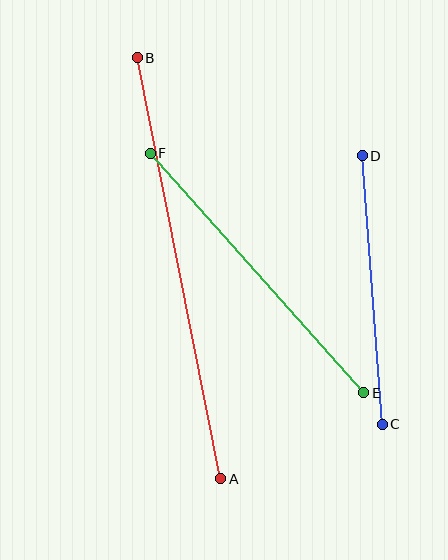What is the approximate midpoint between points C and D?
The midpoint is at approximately (372, 290) pixels.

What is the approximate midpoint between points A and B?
The midpoint is at approximately (179, 268) pixels.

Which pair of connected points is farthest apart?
Points A and B are farthest apart.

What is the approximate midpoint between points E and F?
The midpoint is at approximately (257, 273) pixels.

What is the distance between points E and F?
The distance is approximately 321 pixels.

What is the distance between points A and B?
The distance is approximately 429 pixels.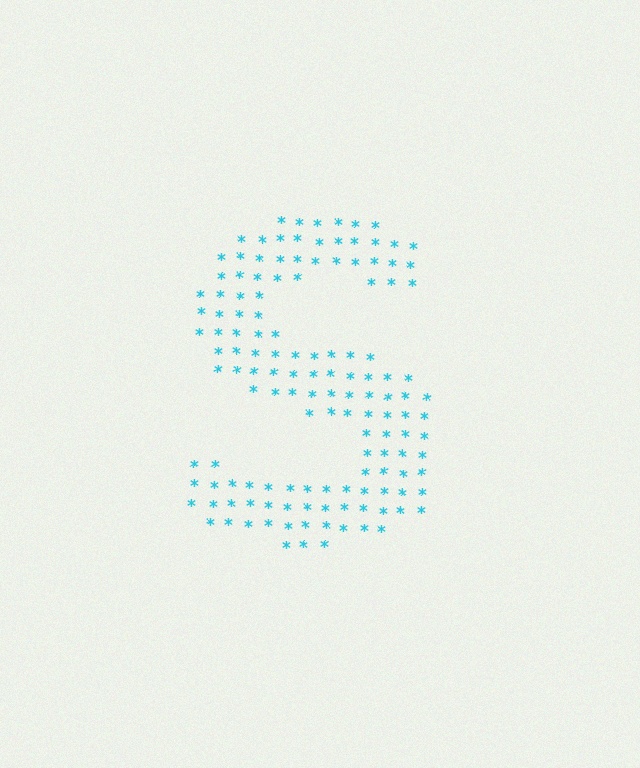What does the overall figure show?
The overall figure shows the letter S.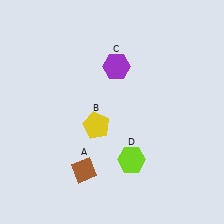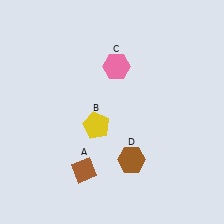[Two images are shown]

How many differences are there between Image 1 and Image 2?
There are 2 differences between the two images.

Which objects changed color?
C changed from purple to pink. D changed from lime to brown.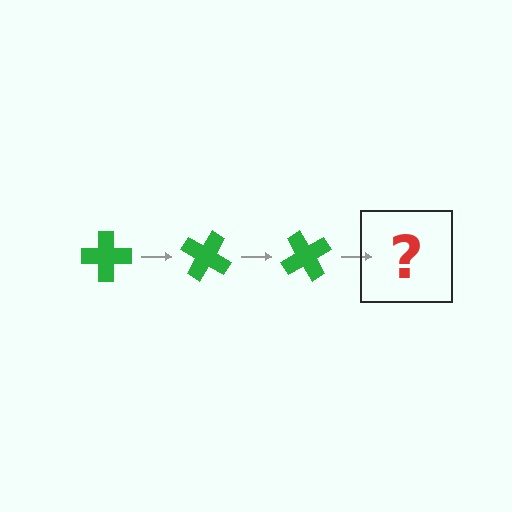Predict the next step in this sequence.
The next step is a green cross rotated 90 degrees.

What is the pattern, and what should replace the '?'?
The pattern is that the cross rotates 30 degrees each step. The '?' should be a green cross rotated 90 degrees.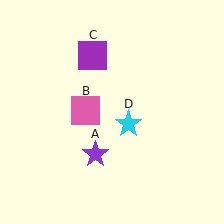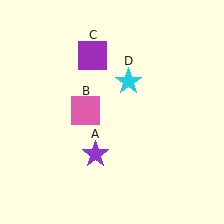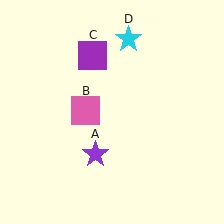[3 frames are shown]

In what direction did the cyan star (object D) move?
The cyan star (object D) moved up.